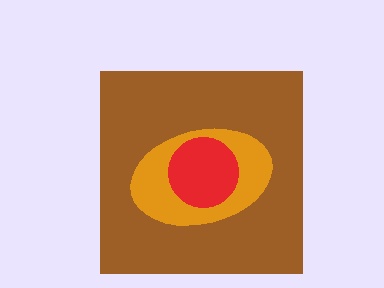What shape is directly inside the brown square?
The orange ellipse.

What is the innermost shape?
The red circle.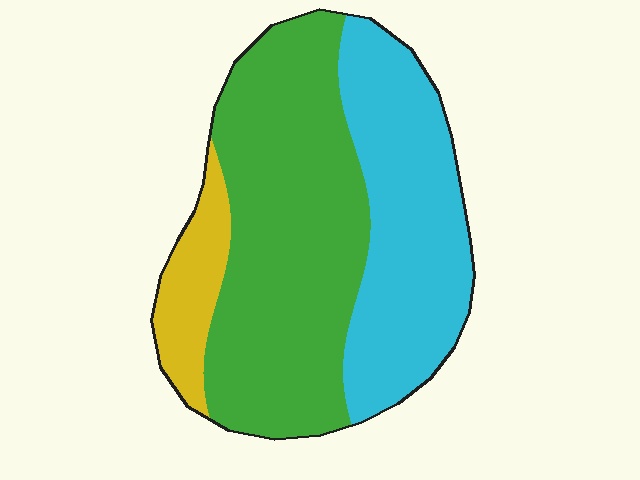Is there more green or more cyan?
Green.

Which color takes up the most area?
Green, at roughly 55%.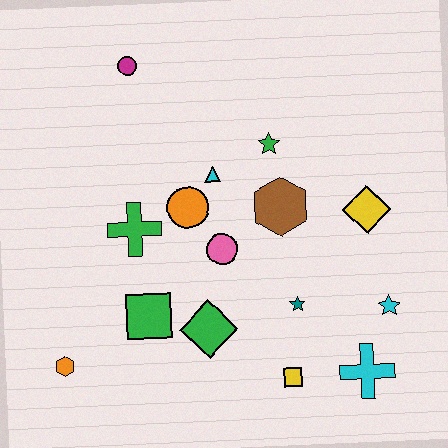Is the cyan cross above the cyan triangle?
No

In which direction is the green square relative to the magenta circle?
The green square is below the magenta circle.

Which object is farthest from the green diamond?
The magenta circle is farthest from the green diamond.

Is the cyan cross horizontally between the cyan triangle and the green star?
No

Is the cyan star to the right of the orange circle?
Yes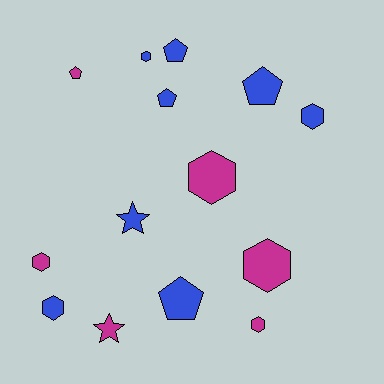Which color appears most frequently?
Blue, with 8 objects.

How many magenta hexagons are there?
There are 4 magenta hexagons.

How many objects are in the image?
There are 14 objects.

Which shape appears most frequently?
Hexagon, with 7 objects.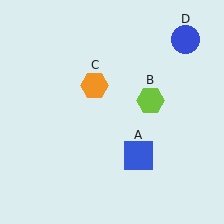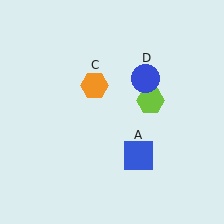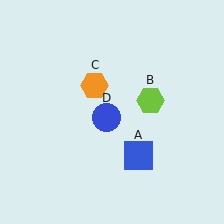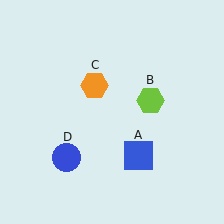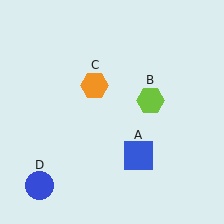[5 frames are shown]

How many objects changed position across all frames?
1 object changed position: blue circle (object D).